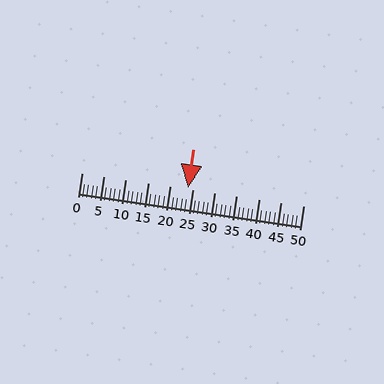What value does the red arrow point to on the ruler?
The red arrow points to approximately 24.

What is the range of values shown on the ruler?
The ruler shows values from 0 to 50.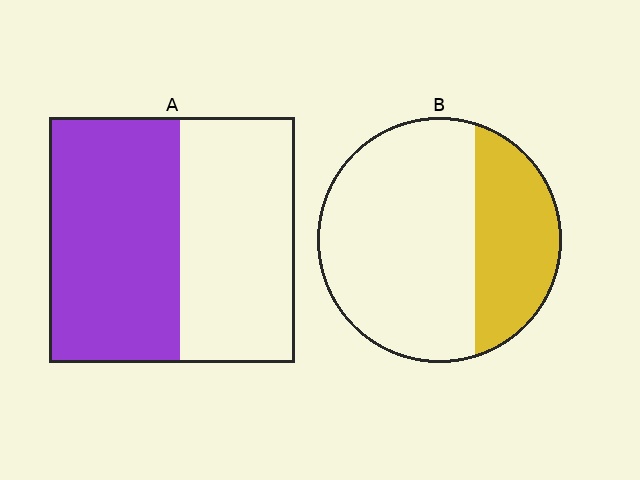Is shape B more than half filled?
No.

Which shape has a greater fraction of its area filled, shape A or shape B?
Shape A.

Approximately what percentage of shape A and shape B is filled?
A is approximately 55% and B is approximately 30%.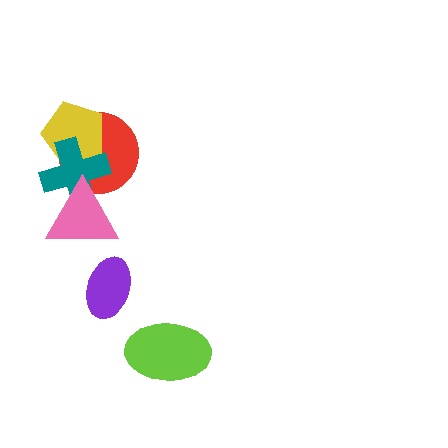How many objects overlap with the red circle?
3 objects overlap with the red circle.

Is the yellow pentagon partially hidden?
Yes, it is partially covered by another shape.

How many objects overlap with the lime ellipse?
0 objects overlap with the lime ellipse.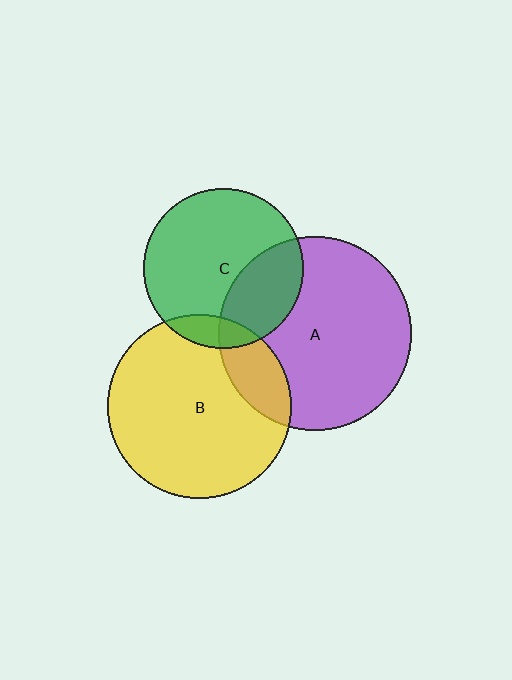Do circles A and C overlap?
Yes.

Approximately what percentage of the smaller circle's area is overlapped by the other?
Approximately 30%.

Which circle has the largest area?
Circle A (purple).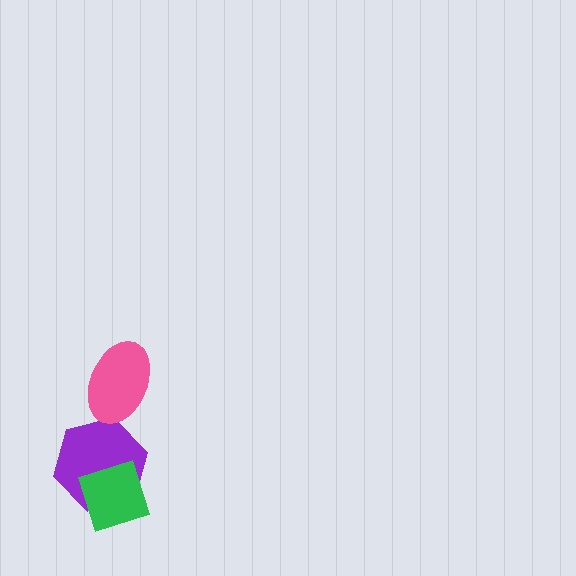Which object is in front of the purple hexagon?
The green diamond is in front of the purple hexagon.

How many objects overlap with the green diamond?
1 object overlaps with the green diamond.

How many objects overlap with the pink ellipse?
0 objects overlap with the pink ellipse.